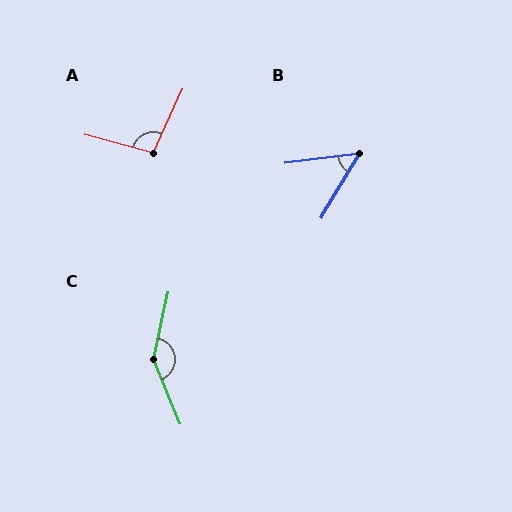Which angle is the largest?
C, at approximately 146 degrees.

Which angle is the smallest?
B, at approximately 52 degrees.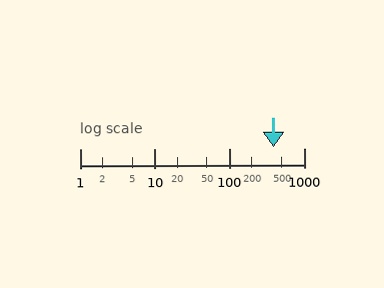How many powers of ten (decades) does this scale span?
The scale spans 3 decades, from 1 to 1000.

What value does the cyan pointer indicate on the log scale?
The pointer indicates approximately 390.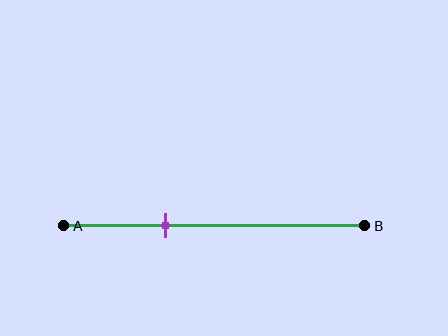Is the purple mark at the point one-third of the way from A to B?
Yes, the mark is approximately at the one-third point.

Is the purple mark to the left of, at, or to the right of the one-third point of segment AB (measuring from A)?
The purple mark is approximately at the one-third point of segment AB.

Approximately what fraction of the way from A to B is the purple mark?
The purple mark is approximately 35% of the way from A to B.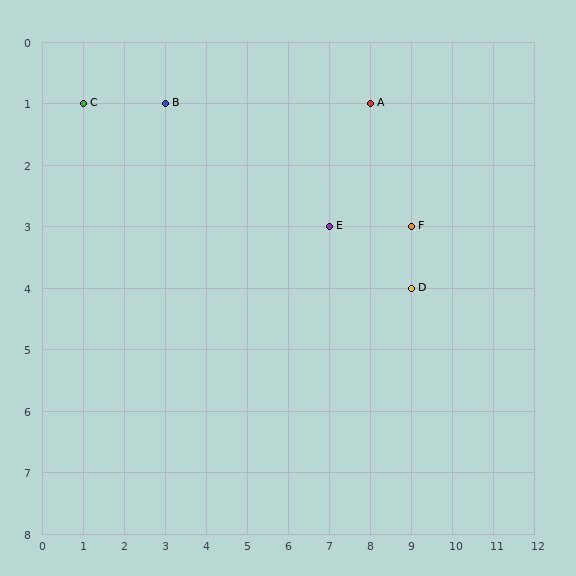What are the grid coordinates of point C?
Point C is at grid coordinates (1, 1).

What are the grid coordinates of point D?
Point D is at grid coordinates (9, 4).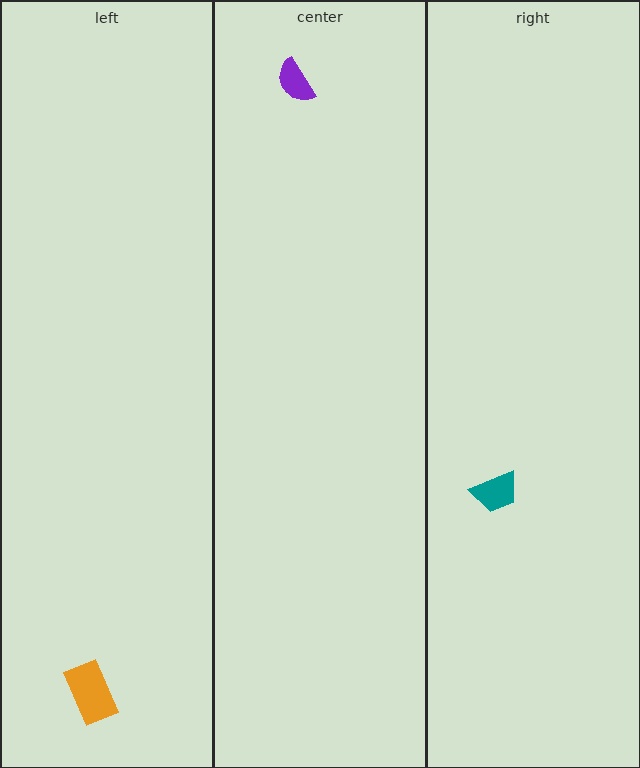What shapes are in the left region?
The orange rectangle.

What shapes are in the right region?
The teal trapezoid.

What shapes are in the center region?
The purple semicircle.